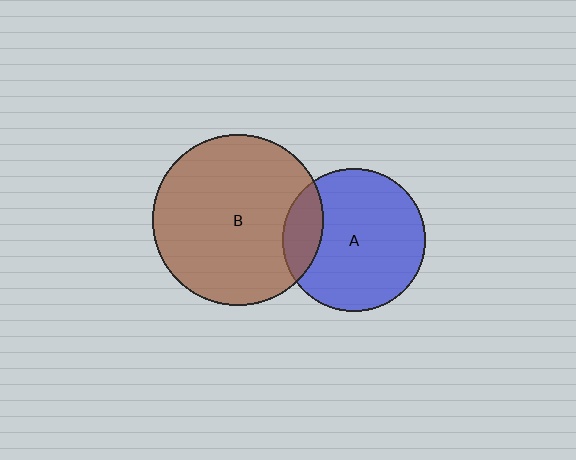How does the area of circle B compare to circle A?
Approximately 1.4 times.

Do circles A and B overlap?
Yes.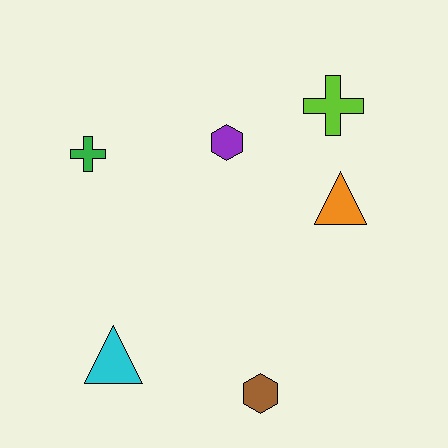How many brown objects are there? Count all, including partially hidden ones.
There is 1 brown object.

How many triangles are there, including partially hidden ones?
There are 2 triangles.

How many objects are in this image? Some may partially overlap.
There are 6 objects.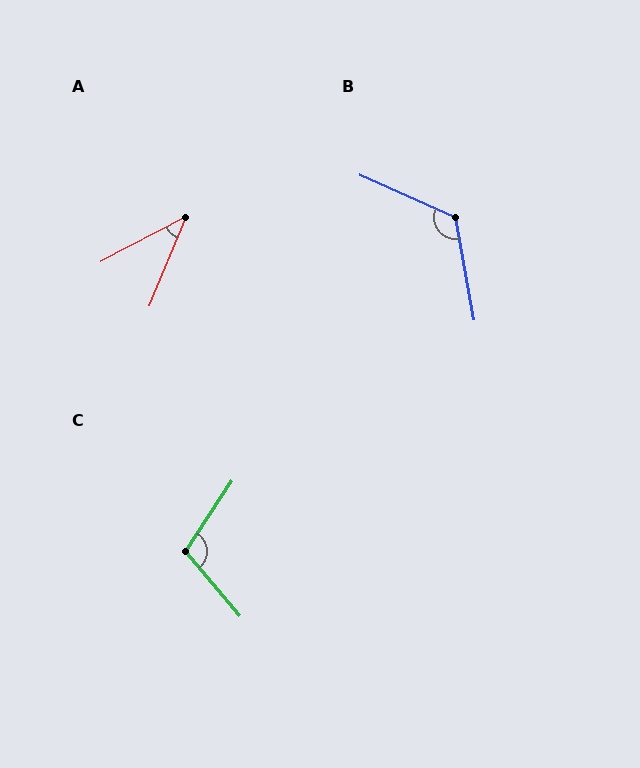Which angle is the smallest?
A, at approximately 40 degrees.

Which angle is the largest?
B, at approximately 125 degrees.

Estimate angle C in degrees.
Approximately 107 degrees.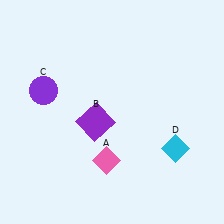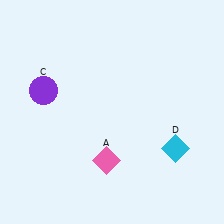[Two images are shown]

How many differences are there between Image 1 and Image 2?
There is 1 difference between the two images.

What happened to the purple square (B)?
The purple square (B) was removed in Image 2. It was in the bottom-left area of Image 1.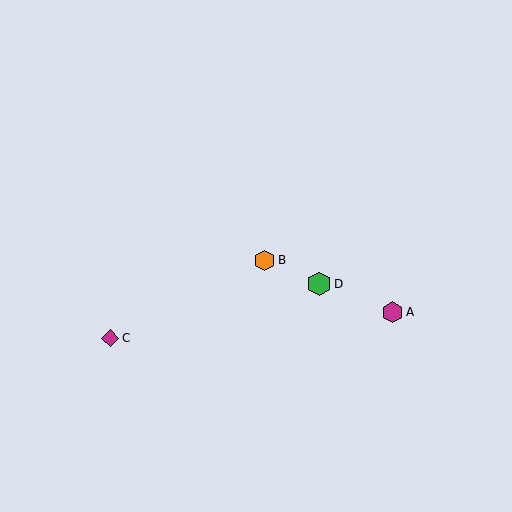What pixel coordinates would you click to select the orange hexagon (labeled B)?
Click at (265, 260) to select the orange hexagon B.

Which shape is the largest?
The green hexagon (labeled D) is the largest.